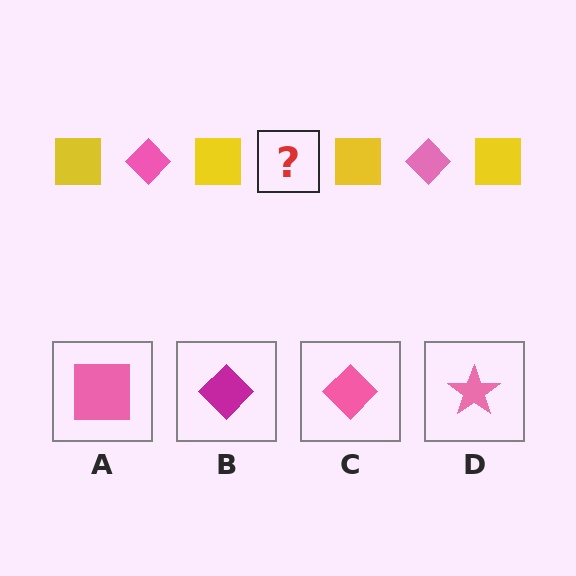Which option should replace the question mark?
Option C.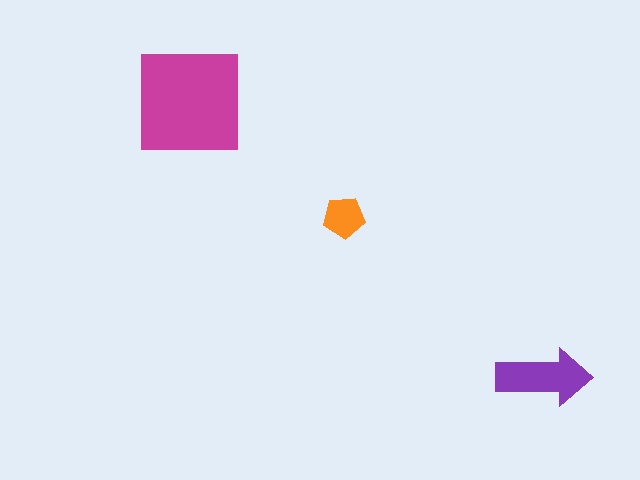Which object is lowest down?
The purple arrow is bottommost.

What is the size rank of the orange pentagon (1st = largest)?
3rd.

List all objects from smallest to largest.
The orange pentagon, the purple arrow, the magenta square.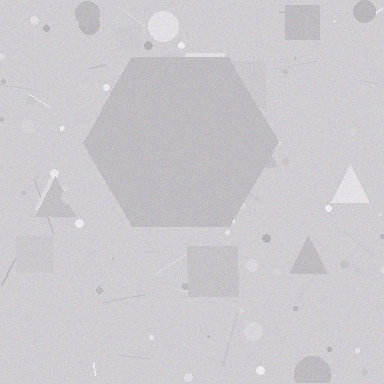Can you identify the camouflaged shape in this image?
The camouflaged shape is a hexagon.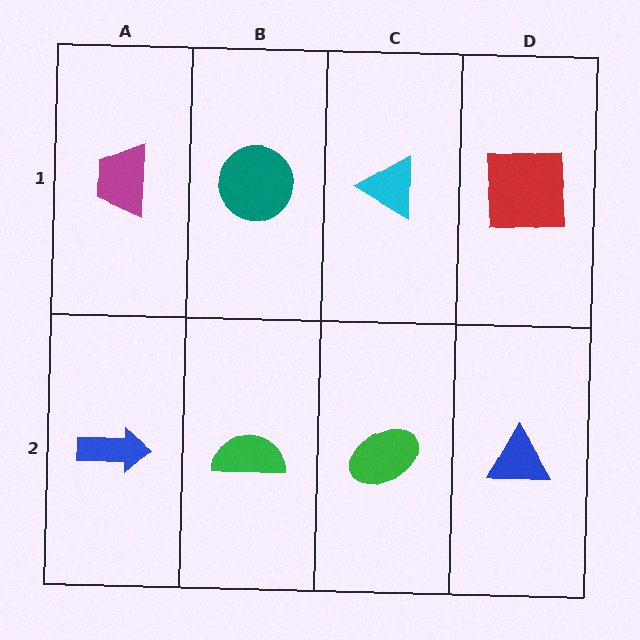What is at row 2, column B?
A green semicircle.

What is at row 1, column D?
A red square.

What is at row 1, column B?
A teal circle.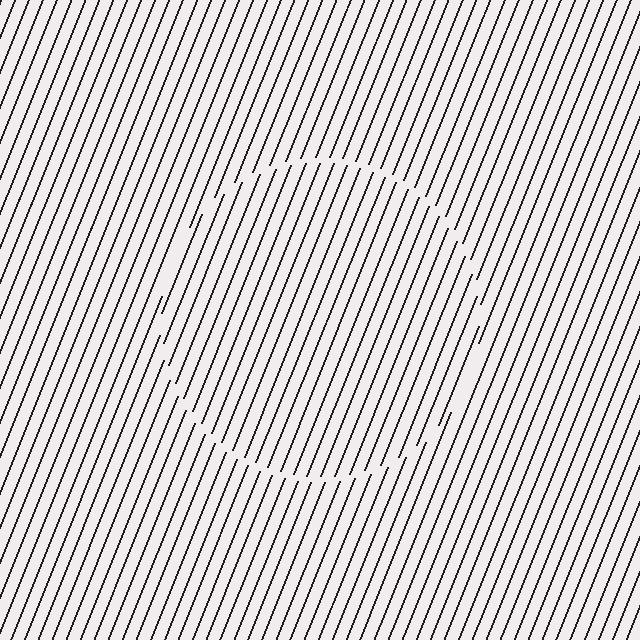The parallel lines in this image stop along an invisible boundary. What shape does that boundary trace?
An illusory circle. The interior of the shape contains the same grating, shifted by half a period — the contour is defined by the phase discontinuity where line-ends from the inner and outer gratings abut.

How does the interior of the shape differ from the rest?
The interior of the shape contains the same grating, shifted by half a period — the contour is defined by the phase discontinuity where line-ends from the inner and outer gratings abut.